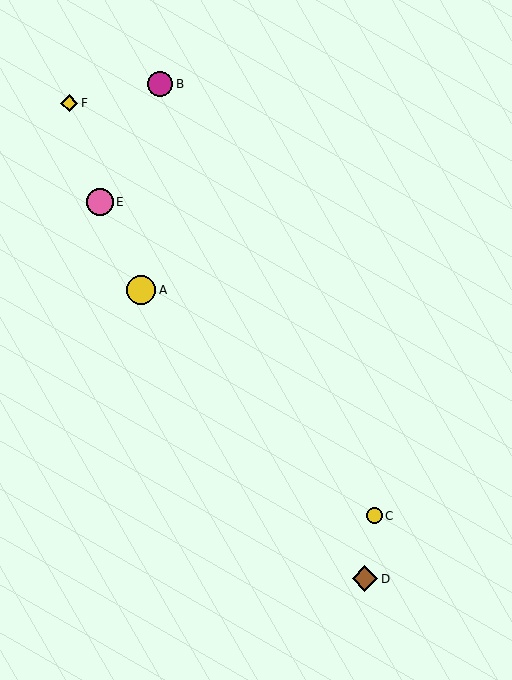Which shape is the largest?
The yellow circle (labeled A) is the largest.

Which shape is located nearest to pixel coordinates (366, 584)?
The brown diamond (labeled D) at (365, 579) is nearest to that location.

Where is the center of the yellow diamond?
The center of the yellow diamond is at (69, 103).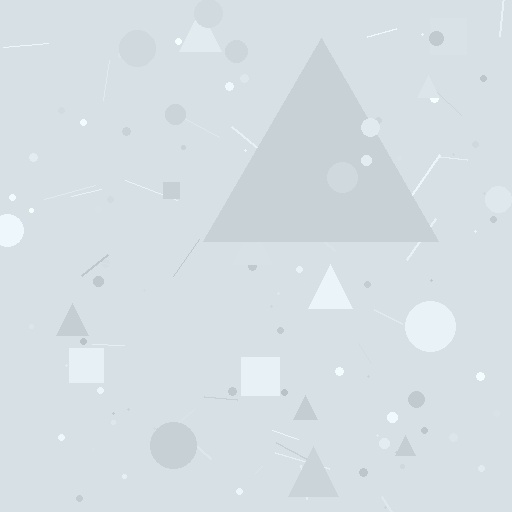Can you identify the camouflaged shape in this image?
The camouflaged shape is a triangle.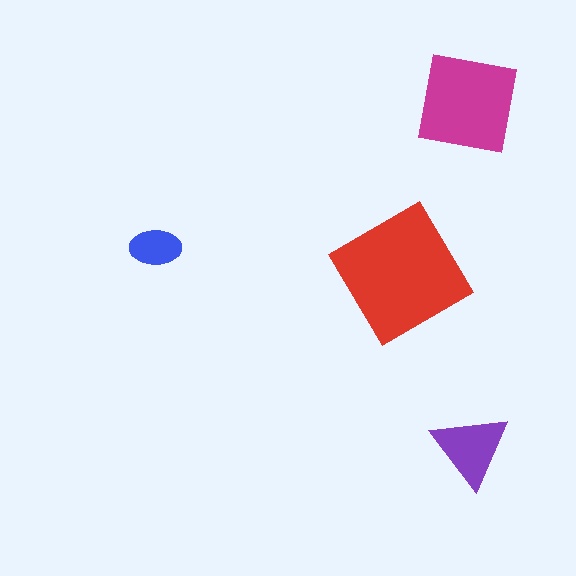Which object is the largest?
The red diamond.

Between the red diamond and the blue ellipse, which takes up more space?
The red diamond.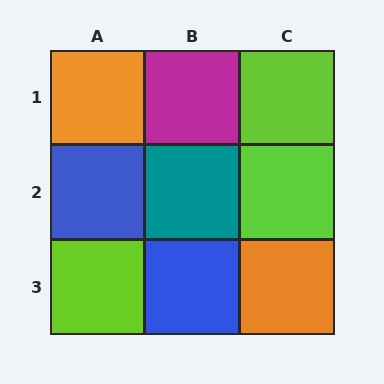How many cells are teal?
1 cell is teal.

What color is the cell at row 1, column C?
Lime.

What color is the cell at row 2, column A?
Blue.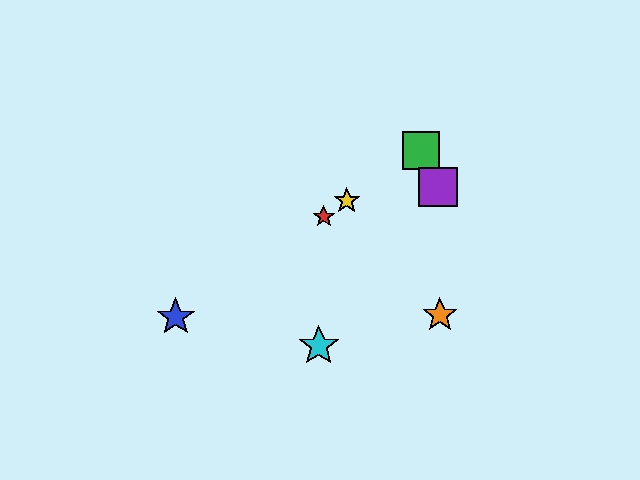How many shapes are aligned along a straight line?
4 shapes (the red star, the blue star, the green square, the yellow star) are aligned along a straight line.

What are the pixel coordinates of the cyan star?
The cyan star is at (319, 346).